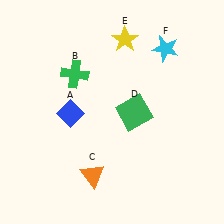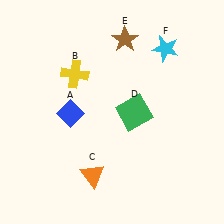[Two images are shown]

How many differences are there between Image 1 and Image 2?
There are 2 differences between the two images.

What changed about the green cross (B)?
In Image 1, B is green. In Image 2, it changed to yellow.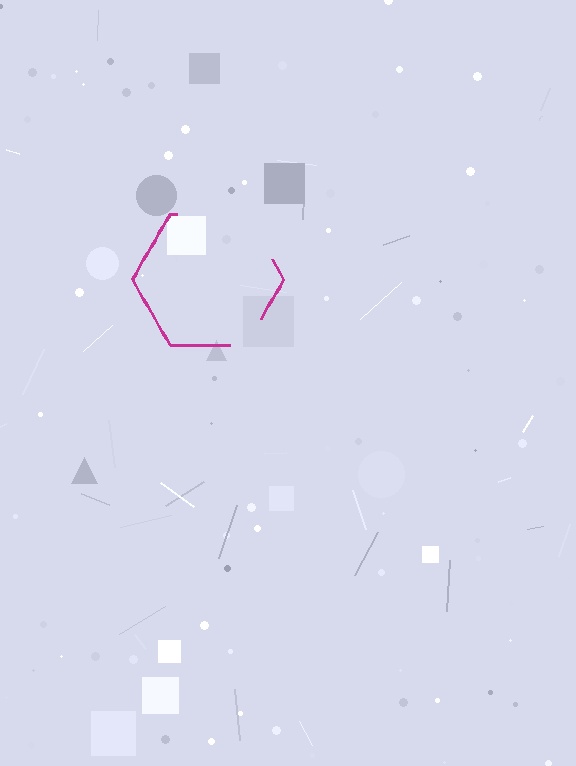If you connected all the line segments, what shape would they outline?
They would outline a hexagon.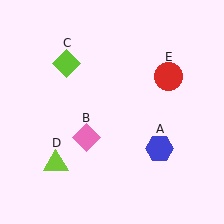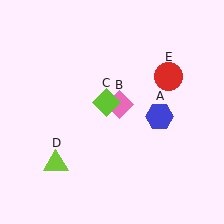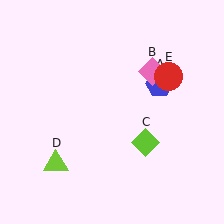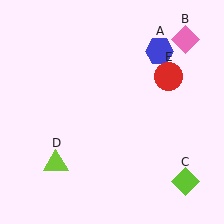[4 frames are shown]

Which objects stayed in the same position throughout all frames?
Lime triangle (object D) and red circle (object E) remained stationary.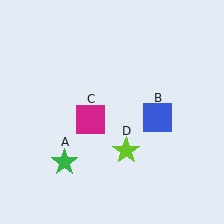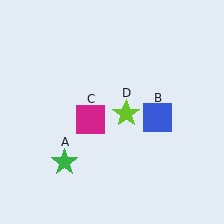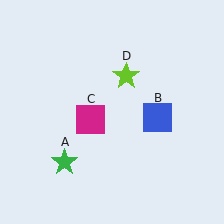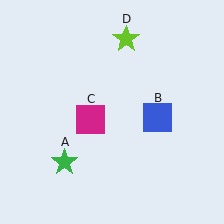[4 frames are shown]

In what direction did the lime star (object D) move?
The lime star (object D) moved up.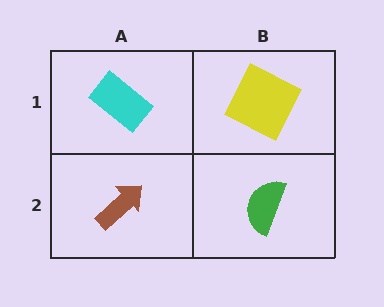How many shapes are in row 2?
2 shapes.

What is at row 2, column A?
A brown arrow.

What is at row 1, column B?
A yellow square.